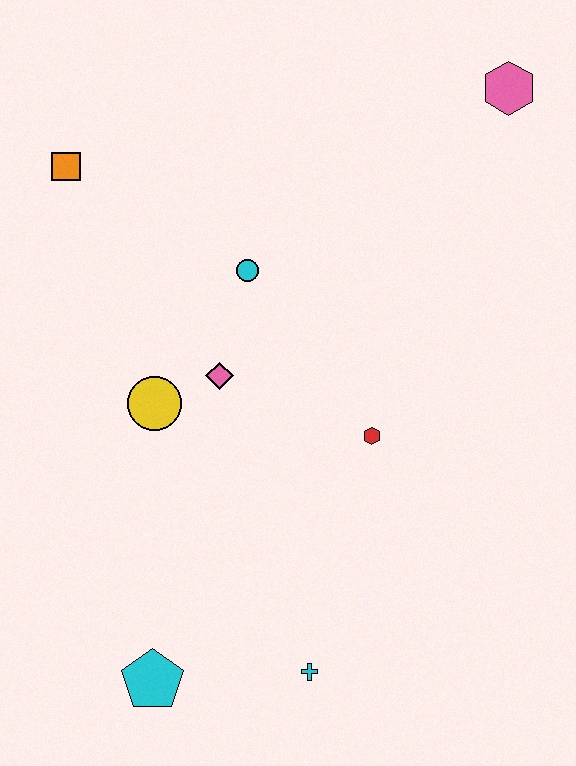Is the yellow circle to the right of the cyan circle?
No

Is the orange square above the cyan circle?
Yes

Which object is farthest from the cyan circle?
The cyan pentagon is farthest from the cyan circle.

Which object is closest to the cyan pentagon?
The cyan cross is closest to the cyan pentagon.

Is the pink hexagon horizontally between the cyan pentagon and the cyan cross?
No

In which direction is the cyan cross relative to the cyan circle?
The cyan cross is below the cyan circle.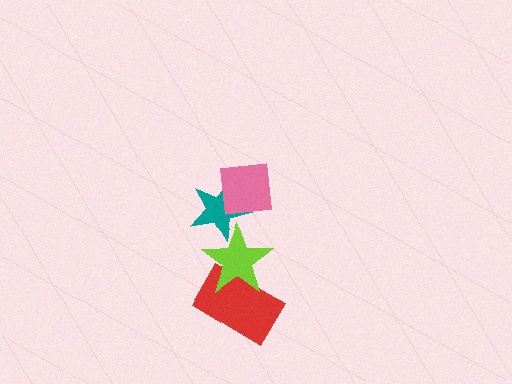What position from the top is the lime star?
The lime star is 3rd from the top.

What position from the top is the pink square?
The pink square is 1st from the top.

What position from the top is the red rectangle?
The red rectangle is 4th from the top.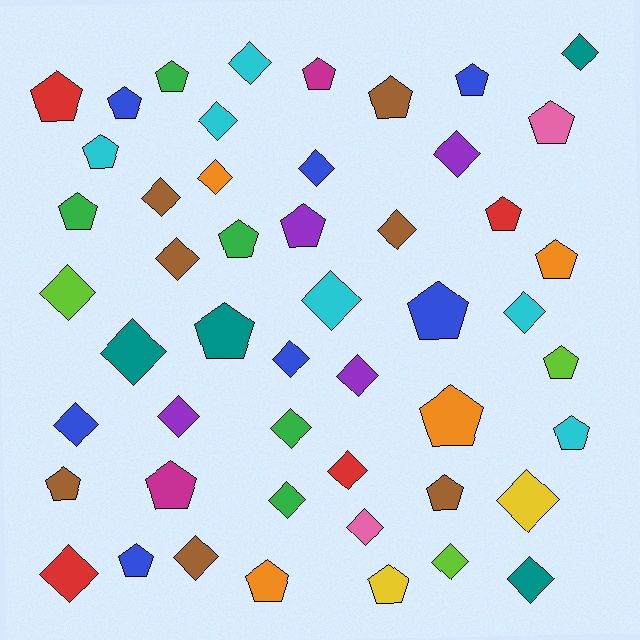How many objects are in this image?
There are 50 objects.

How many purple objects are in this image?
There are 4 purple objects.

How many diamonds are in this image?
There are 26 diamonds.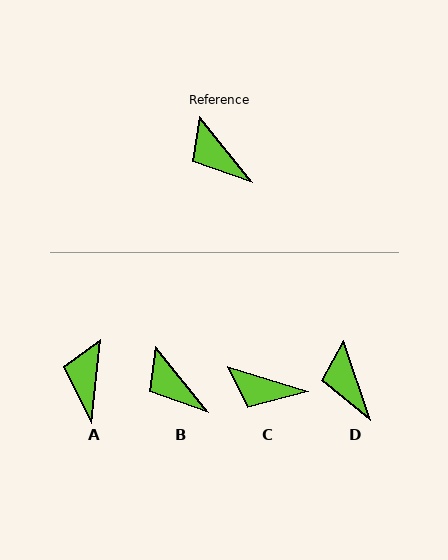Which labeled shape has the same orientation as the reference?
B.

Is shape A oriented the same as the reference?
No, it is off by about 45 degrees.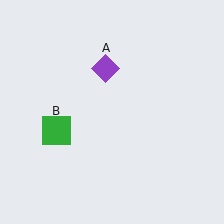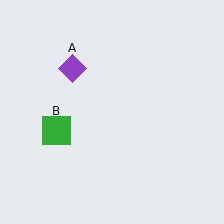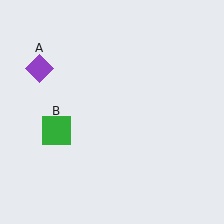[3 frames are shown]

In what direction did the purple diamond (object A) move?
The purple diamond (object A) moved left.